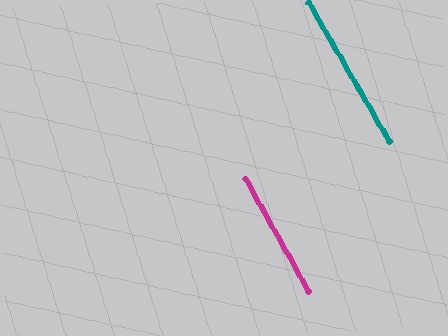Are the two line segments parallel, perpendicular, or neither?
Parallel — their directions differ by only 0.5°.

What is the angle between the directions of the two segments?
Approximately 0 degrees.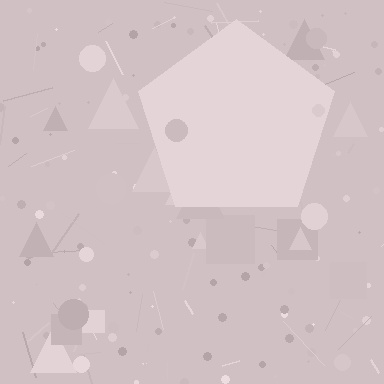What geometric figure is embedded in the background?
A pentagon is embedded in the background.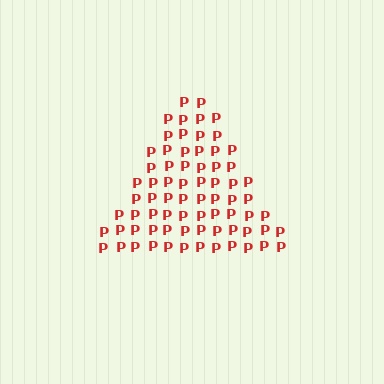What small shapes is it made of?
It is made of small letter P's.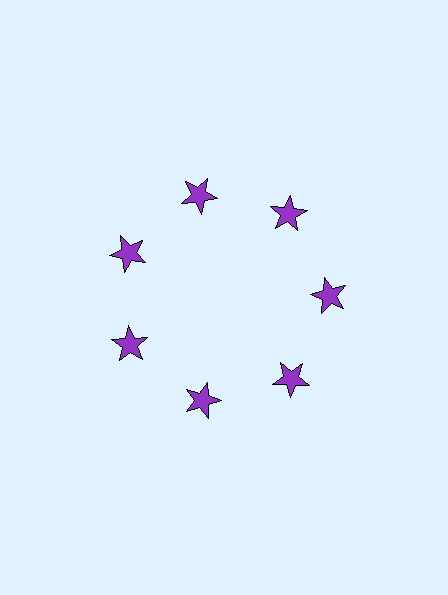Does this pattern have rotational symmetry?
Yes, this pattern has 7-fold rotational symmetry. It looks the same after rotating 51 degrees around the center.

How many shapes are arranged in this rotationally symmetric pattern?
There are 7 shapes, arranged in 7 groups of 1.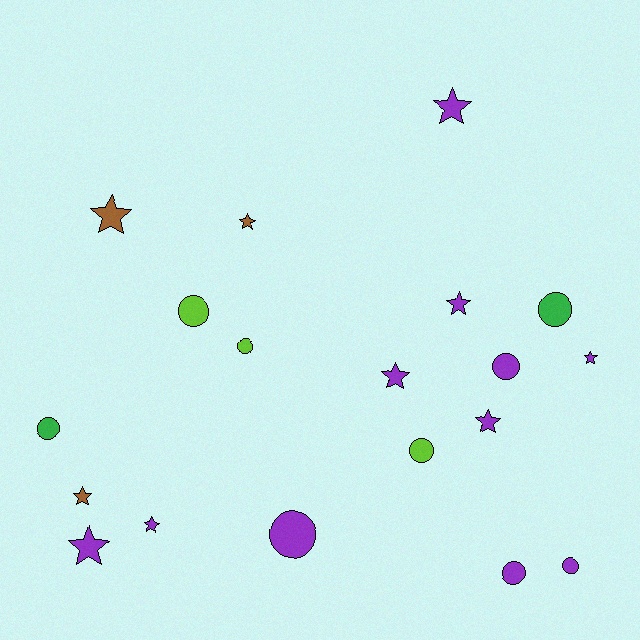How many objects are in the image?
There are 19 objects.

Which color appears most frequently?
Purple, with 11 objects.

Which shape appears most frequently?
Star, with 10 objects.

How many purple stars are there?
There are 7 purple stars.